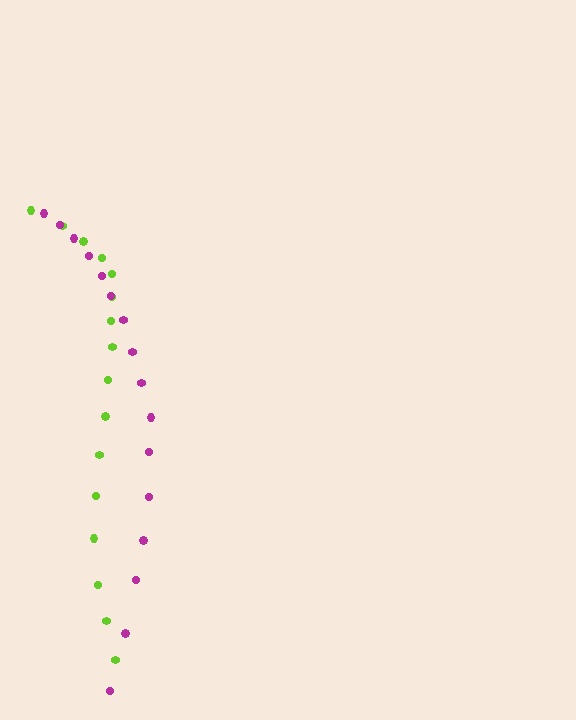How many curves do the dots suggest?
There are 2 distinct paths.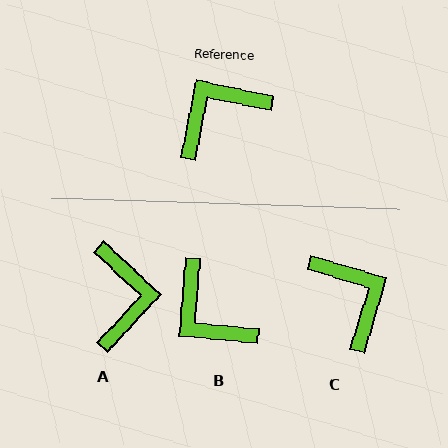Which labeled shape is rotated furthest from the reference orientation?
A, about 121 degrees away.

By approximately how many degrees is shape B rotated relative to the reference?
Approximately 96 degrees counter-clockwise.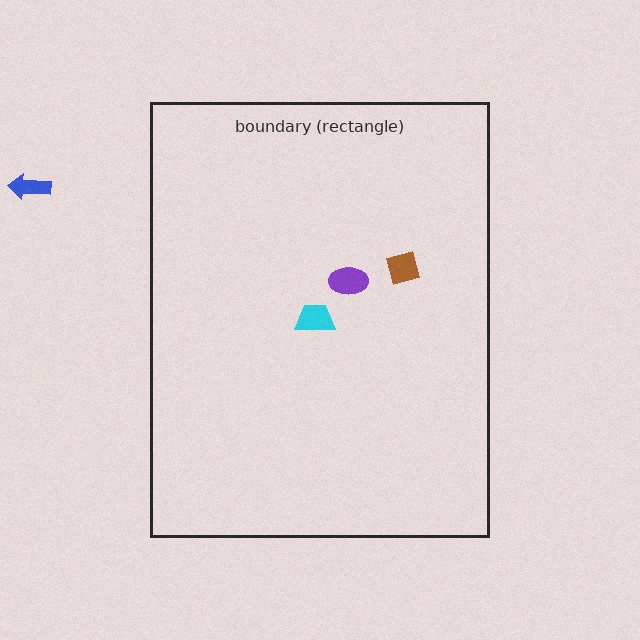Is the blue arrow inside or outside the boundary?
Outside.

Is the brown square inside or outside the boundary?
Inside.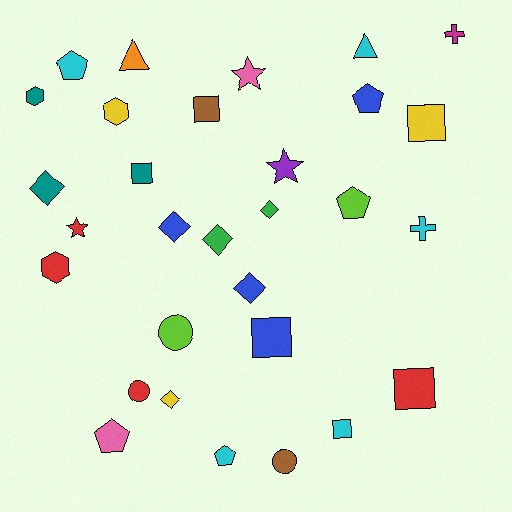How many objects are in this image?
There are 30 objects.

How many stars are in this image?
There are 3 stars.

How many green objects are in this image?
There are 2 green objects.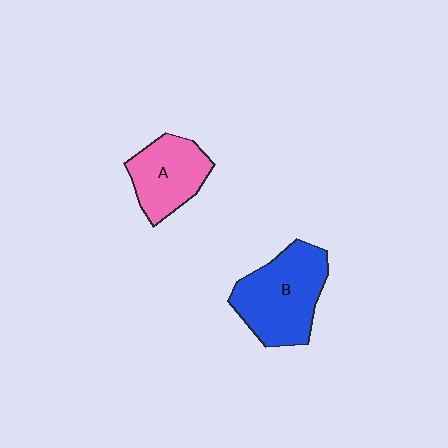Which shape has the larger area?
Shape B (blue).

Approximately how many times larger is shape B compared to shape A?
Approximately 1.4 times.